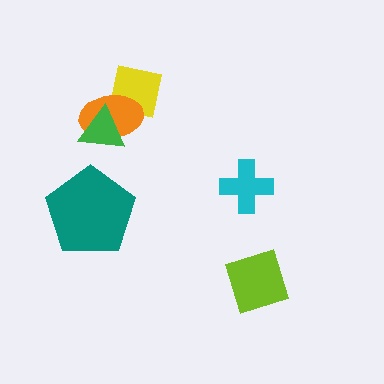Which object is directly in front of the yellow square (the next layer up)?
The orange ellipse is directly in front of the yellow square.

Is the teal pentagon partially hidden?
No, no other shape covers it.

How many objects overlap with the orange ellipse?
2 objects overlap with the orange ellipse.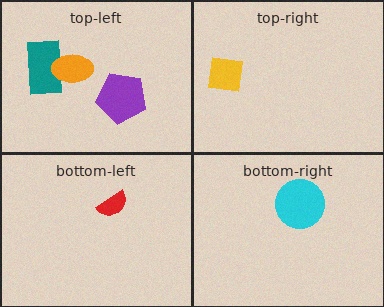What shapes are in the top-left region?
The purple pentagon, the teal rectangle, the orange ellipse.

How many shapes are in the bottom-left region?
1.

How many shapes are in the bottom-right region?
1.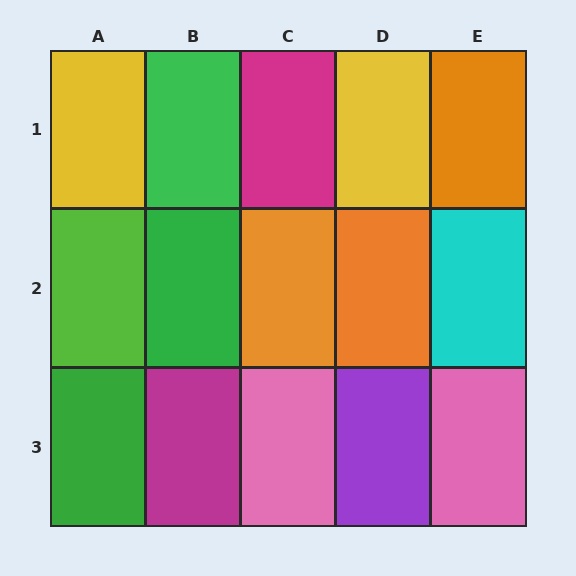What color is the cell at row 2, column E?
Cyan.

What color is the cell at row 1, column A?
Yellow.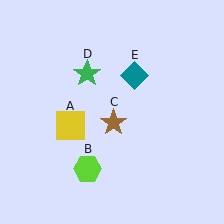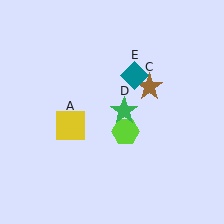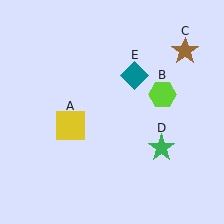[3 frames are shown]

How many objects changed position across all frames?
3 objects changed position: lime hexagon (object B), brown star (object C), green star (object D).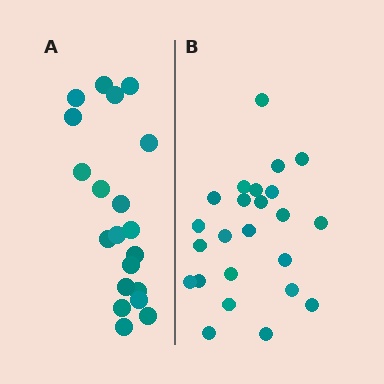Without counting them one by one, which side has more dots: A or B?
Region B (the right region) has more dots.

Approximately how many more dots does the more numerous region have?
Region B has about 4 more dots than region A.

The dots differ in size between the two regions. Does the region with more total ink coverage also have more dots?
No. Region A has more total ink coverage because its dots are larger, but region B actually contains more individual dots. Total area can be misleading — the number of items is what matters here.